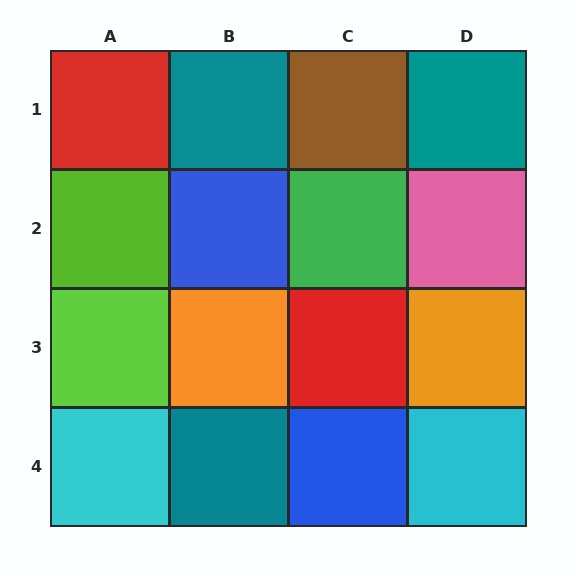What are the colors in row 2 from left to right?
Lime, blue, green, pink.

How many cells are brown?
1 cell is brown.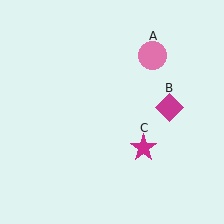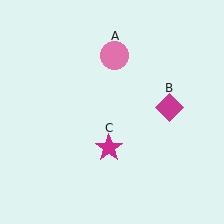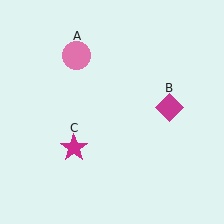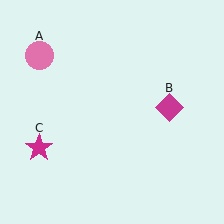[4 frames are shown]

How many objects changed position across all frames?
2 objects changed position: pink circle (object A), magenta star (object C).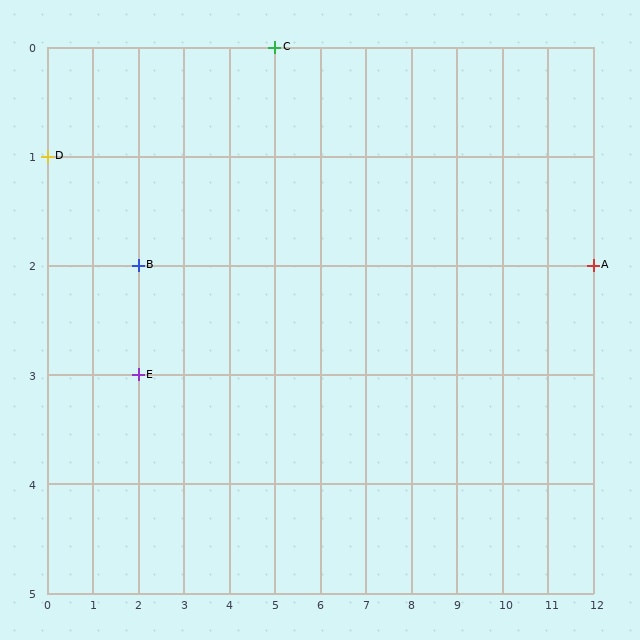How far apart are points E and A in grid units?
Points E and A are 10 columns and 1 row apart (about 10.0 grid units diagonally).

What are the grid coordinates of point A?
Point A is at grid coordinates (12, 2).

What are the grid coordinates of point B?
Point B is at grid coordinates (2, 2).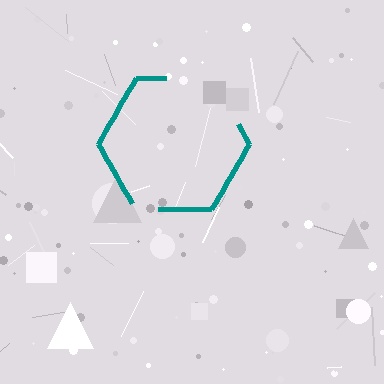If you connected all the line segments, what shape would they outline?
They would outline a hexagon.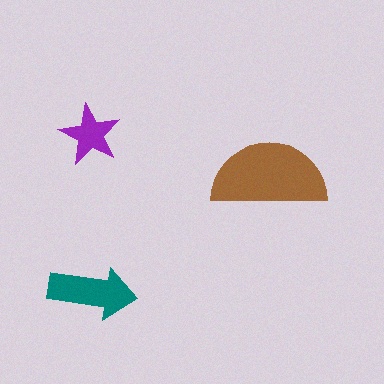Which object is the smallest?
The purple star.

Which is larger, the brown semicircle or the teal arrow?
The brown semicircle.